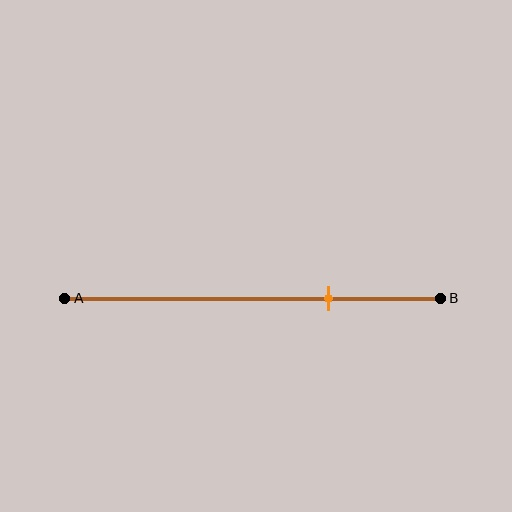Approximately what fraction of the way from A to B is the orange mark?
The orange mark is approximately 70% of the way from A to B.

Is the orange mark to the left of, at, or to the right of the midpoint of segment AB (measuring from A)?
The orange mark is to the right of the midpoint of segment AB.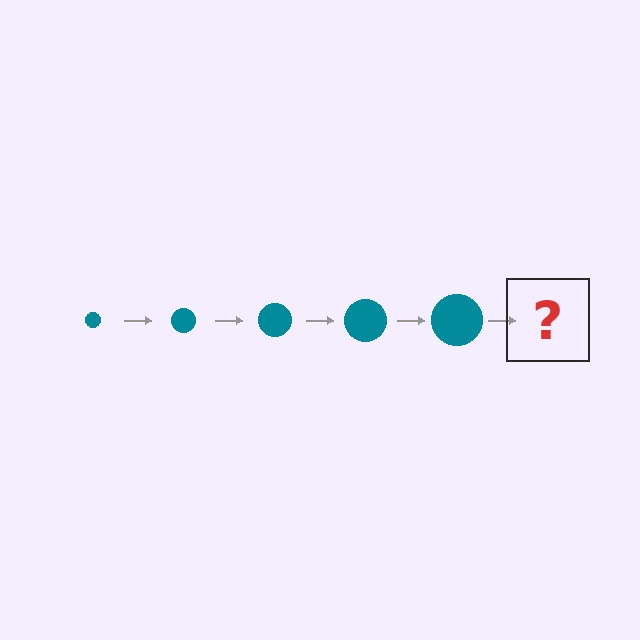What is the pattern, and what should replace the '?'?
The pattern is that the circle gets progressively larger each step. The '?' should be a teal circle, larger than the previous one.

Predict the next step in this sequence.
The next step is a teal circle, larger than the previous one.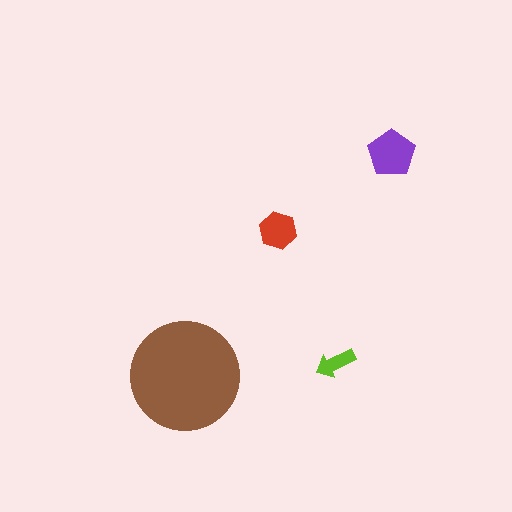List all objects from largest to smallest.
The brown circle, the purple pentagon, the red hexagon, the lime arrow.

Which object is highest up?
The purple pentagon is topmost.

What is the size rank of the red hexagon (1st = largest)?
3rd.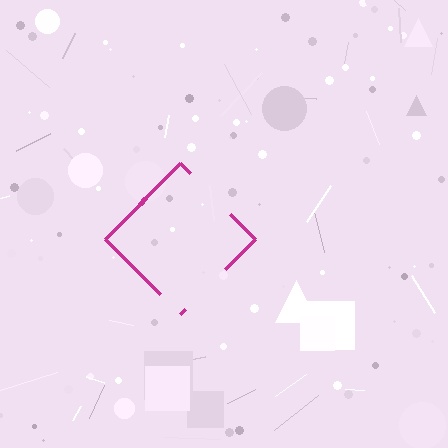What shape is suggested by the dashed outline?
The dashed outline suggests a diamond.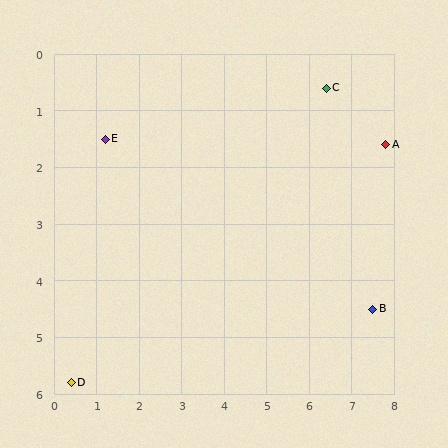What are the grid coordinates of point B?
Point B is at approximately (7.5, 4.5).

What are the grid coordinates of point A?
Point A is at approximately (7.8, 1.6).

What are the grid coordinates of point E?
Point E is at approximately (1.2, 1.5).